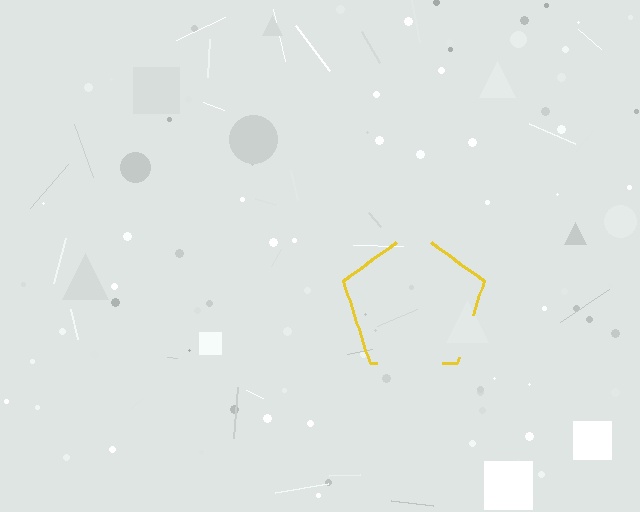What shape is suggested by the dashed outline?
The dashed outline suggests a pentagon.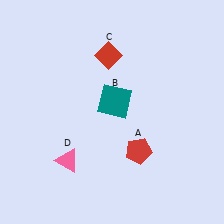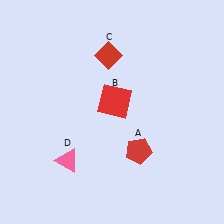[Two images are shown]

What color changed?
The square (B) changed from teal in Image 1 to red in Image 2.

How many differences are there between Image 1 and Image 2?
There is 1 difference between the two images.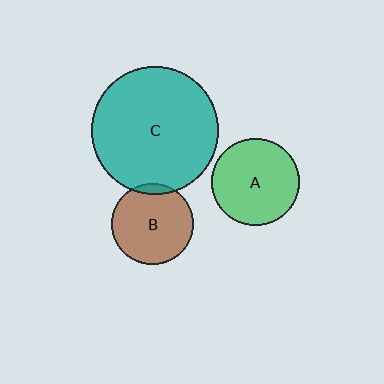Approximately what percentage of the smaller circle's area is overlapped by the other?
Approximately 5%.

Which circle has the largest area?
Circle C (teal).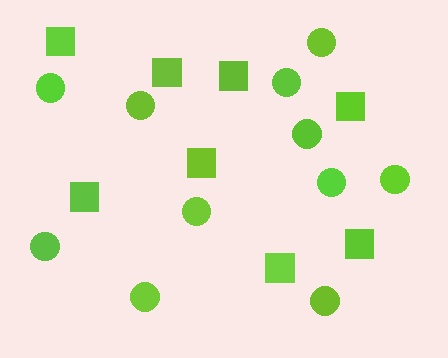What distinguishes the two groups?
There are 2 groups: one group of squares (8) and one group of circles (11).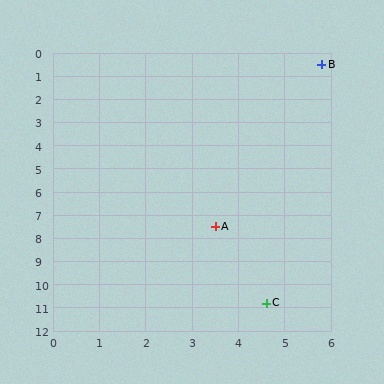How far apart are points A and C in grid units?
Points A and C are about 3.5 grid units apart.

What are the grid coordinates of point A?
Point A is at approximately (3.5, 7.5).